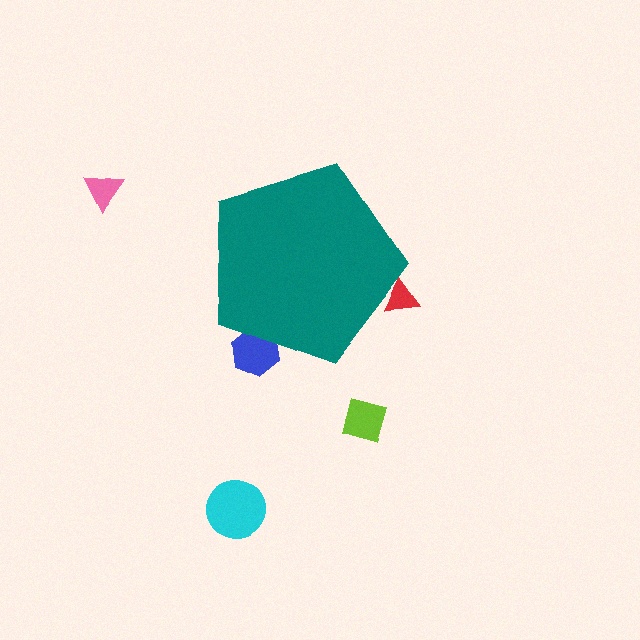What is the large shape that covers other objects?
A teal pentagon.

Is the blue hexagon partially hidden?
Yes, the blue hexagon is partially hidden behind the teal pentagon.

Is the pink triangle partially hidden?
No, the pink triangle is fully visible.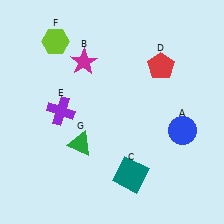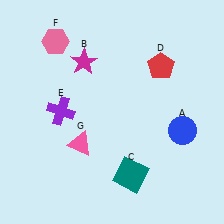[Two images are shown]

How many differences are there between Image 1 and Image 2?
There are 2 differences between the two images.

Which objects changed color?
F changed from lime to pink. G changed from green to pink.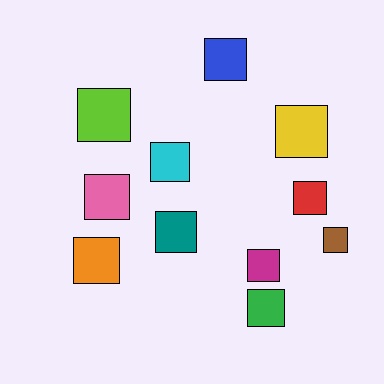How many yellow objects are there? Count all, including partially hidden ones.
There is 1 yellow object.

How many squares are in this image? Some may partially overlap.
There are 11 squares.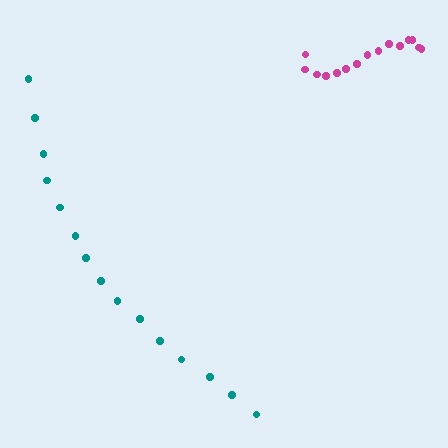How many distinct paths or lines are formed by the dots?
There are 2 distinct paths.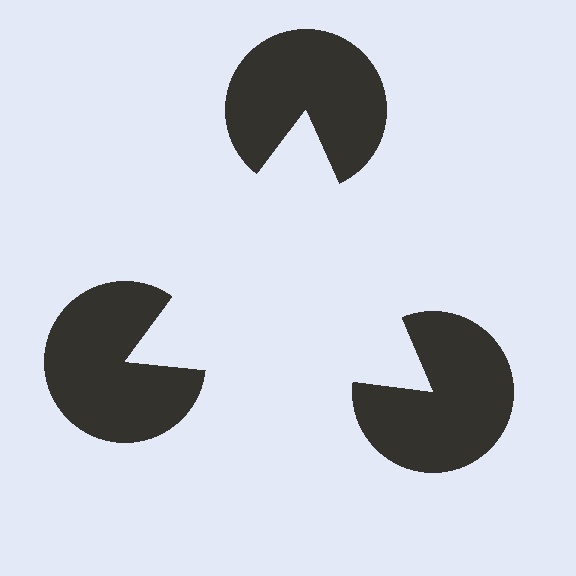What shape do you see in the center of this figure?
An illusory triangle — its edges are inferred from the aligned wedge cuts in the pac-man discs, not physically drawn.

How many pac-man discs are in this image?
There are 3 — one at each vertex of the illusory triangle.